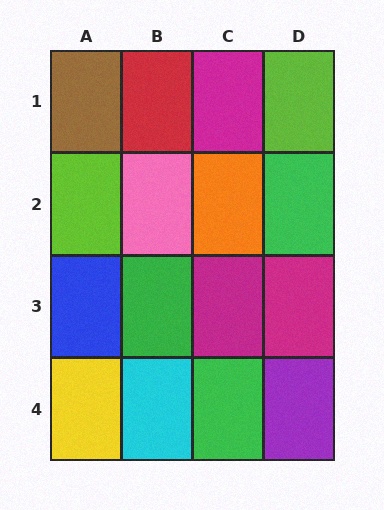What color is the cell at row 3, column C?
Magenta.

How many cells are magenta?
3 cells are magenta.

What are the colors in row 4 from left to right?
Yellow, cyan, green, purple.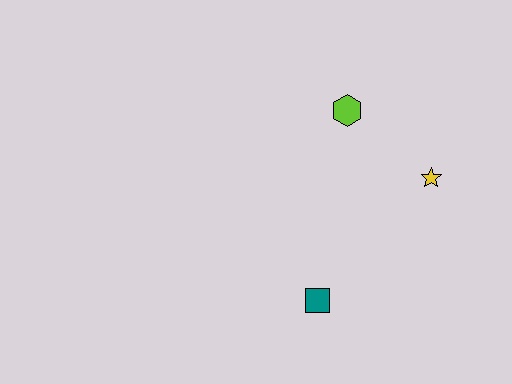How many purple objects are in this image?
There are no purple objects.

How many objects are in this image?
There are 3 objects.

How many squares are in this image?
There is 1 square.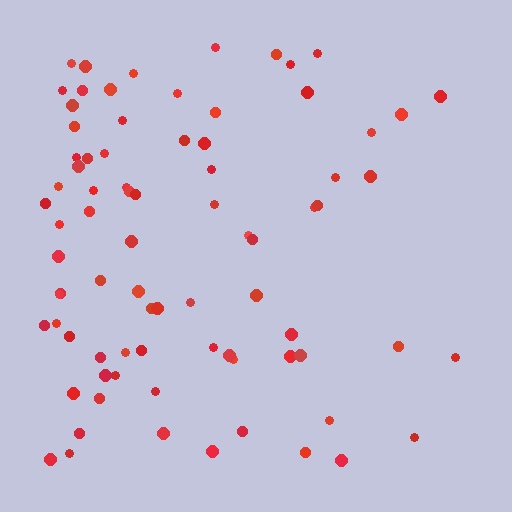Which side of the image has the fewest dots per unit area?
The right.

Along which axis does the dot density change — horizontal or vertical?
Horizontal.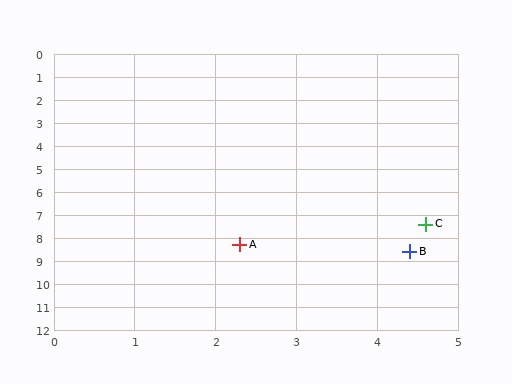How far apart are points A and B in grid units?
Points A and B are about 2.1 grid units apart.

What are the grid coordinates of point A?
Point A is at approximately (2.3, 8.3).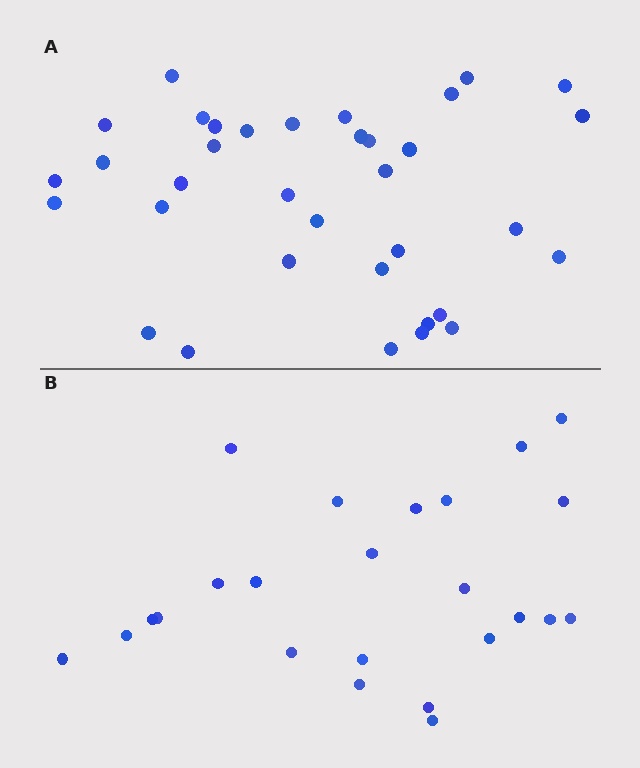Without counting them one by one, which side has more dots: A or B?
Region A (the top region) has more dots.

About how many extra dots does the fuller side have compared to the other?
Region A has roughly 12 or so more dots than region B.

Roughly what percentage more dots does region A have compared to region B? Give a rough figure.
About 45% more.